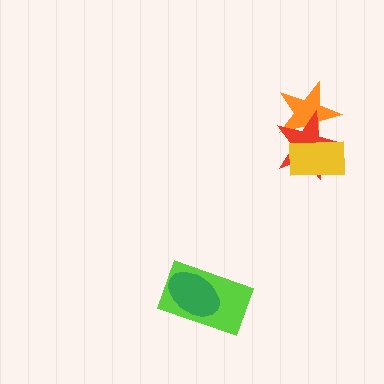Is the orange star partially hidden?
Yes, it is partially covered by another shape.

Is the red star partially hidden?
Yes, it is partially covered by another shape.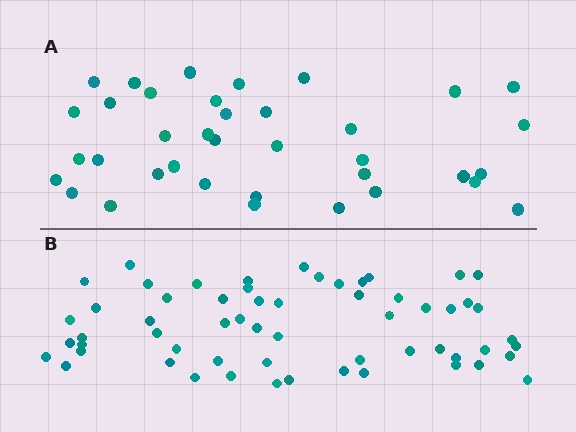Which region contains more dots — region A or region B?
Region B (the bottom region) has more dots.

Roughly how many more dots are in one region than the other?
Region B has approximately 20 more dots than region A.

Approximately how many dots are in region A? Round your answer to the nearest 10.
About 40 dots. (The exact count is 37, which rounds to 40.)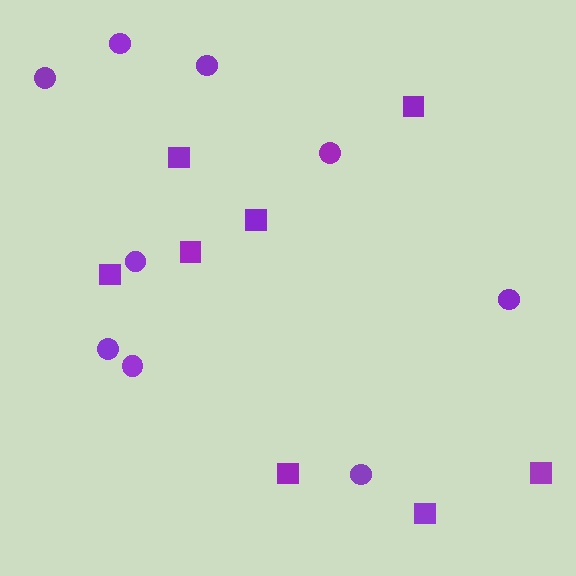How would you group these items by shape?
There are 2 groups: one group of squares (8) and one group of circles (9).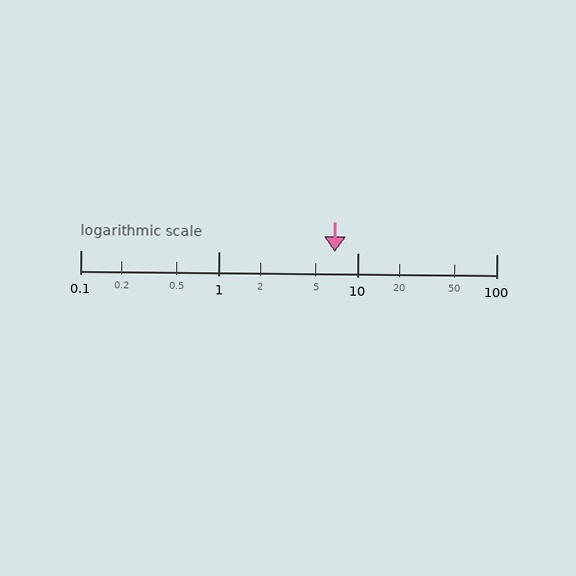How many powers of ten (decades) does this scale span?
The scale spans 3 decades, from 0.1 to 100.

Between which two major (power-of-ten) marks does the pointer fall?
The pointer is between 1 and 10.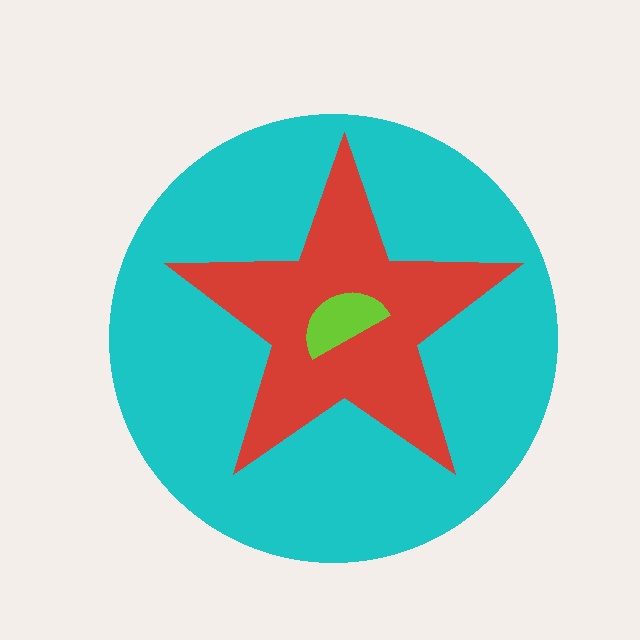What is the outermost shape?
The cyan circle.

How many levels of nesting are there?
3.